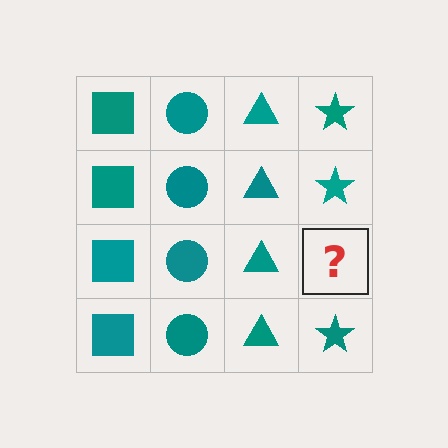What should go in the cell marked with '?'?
The missing cell should contain a teal star.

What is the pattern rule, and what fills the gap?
The rule is that each column has a consistent shape. The gap should be filled with a teal star.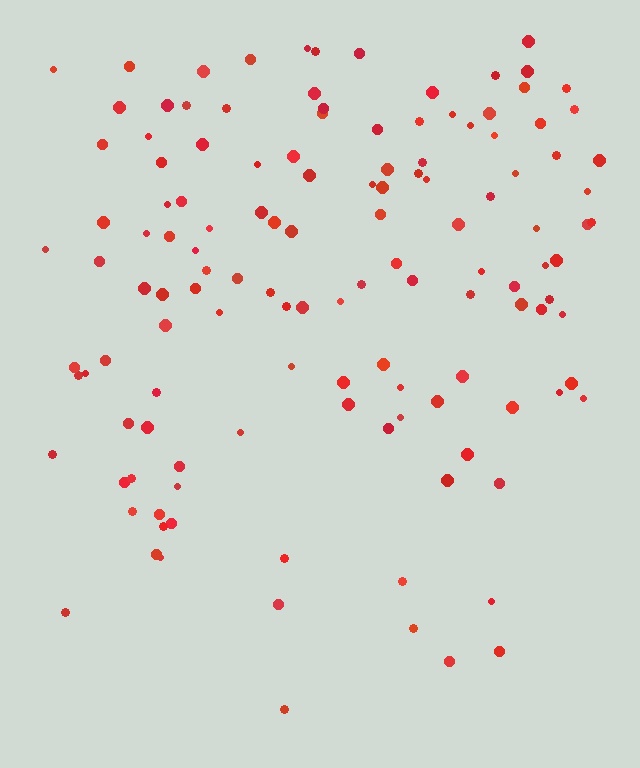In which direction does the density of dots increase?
From bottom to top, with the top side densest.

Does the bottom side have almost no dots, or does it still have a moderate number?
Still a moderate number, just noticeably fewer than the top.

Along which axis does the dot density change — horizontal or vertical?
Vertical.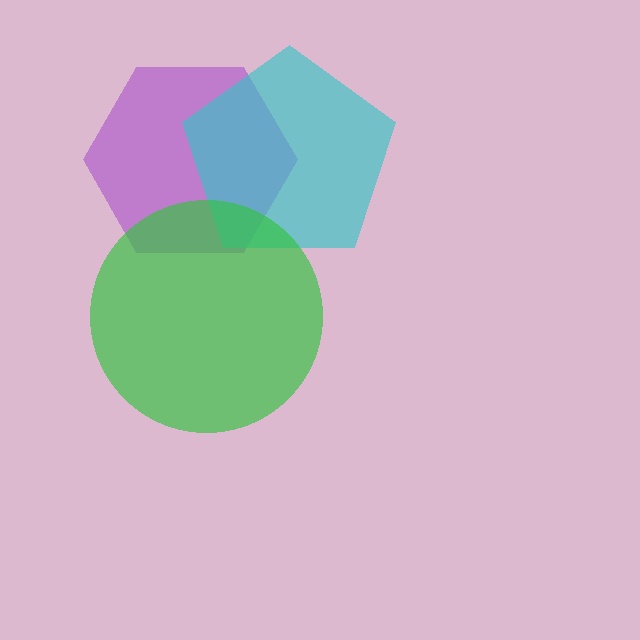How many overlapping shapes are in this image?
There are 3 overlapping shapes in the image.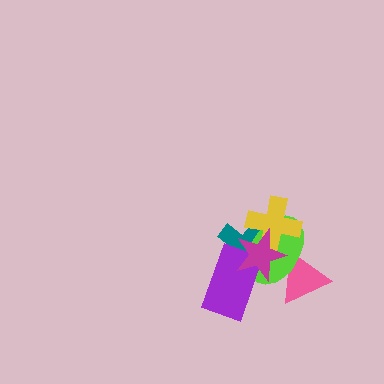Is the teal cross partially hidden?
Yes, it is partially covered by another shape.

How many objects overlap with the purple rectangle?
3 objects overlap with the purple rectangle.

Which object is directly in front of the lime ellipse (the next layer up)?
The yellow cross is directly in front of the lime ellipse.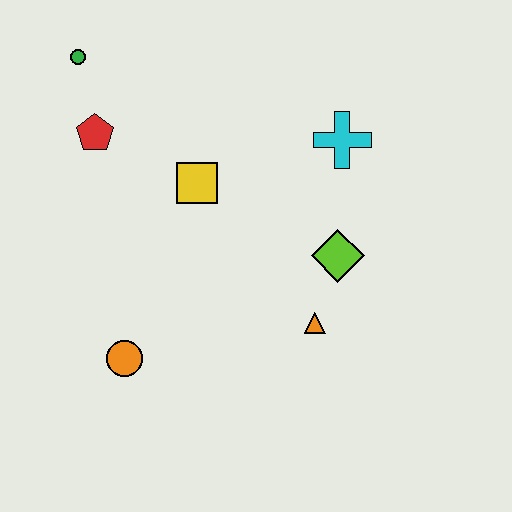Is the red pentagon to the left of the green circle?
No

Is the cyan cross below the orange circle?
No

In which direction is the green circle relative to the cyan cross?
The green circle is to the left of the cyan cross.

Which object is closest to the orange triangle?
The lime diamond is closest to the orange triangle.